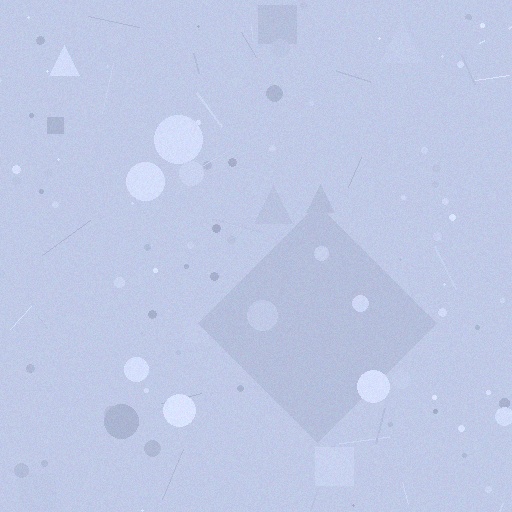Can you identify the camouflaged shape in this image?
The camouflaged shape is a diamond.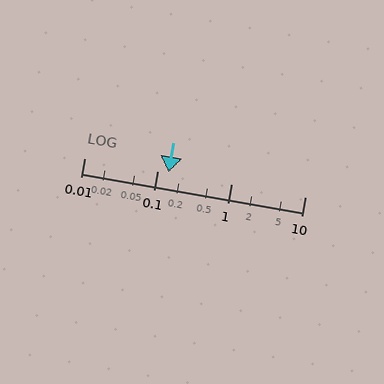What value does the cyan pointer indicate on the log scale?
The pointer indicates approximately 0.14.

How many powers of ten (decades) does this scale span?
The scale spans 3 decades, from 0.01 to 10.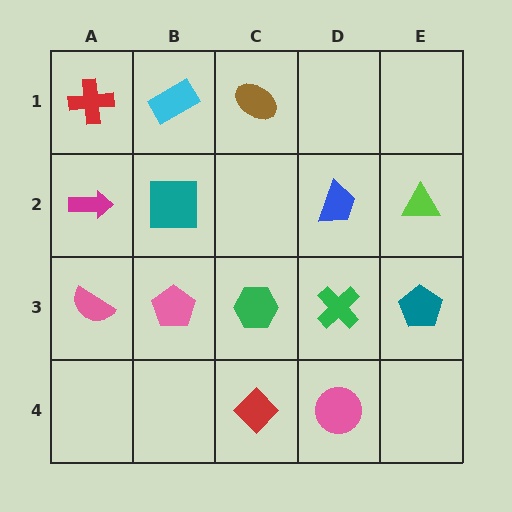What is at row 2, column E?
A lime triangle.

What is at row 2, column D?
A blue trapezoid.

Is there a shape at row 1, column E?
No, that cell is empty.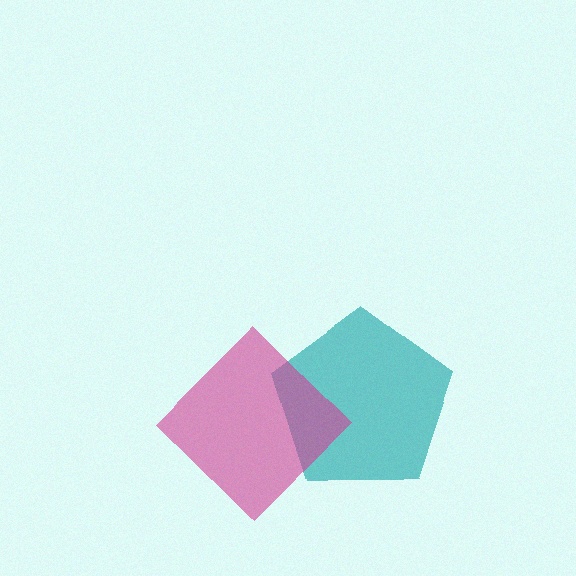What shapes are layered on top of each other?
The layered shapes are: a teal pentagon, a magenta diamond.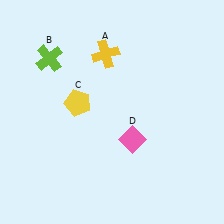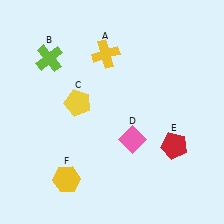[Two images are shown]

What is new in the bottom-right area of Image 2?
A red pentagon (E) was added in the bottom-right area of Image 2.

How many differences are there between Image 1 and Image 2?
There are 2 differences between the two images.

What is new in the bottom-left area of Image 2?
A yellow hexagon (F) was added in the bottom-left area of Image 2.